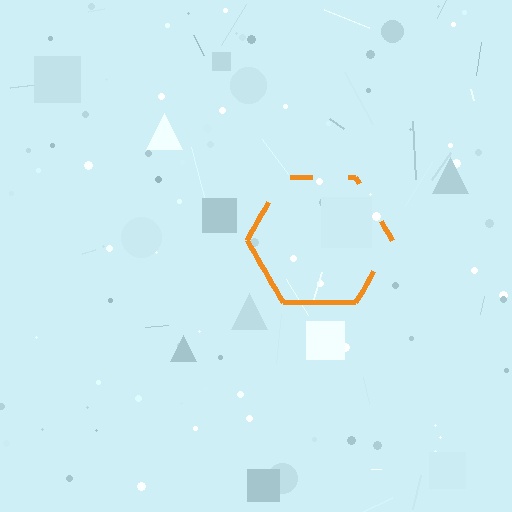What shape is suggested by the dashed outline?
The dashed outline suggests a hexagon.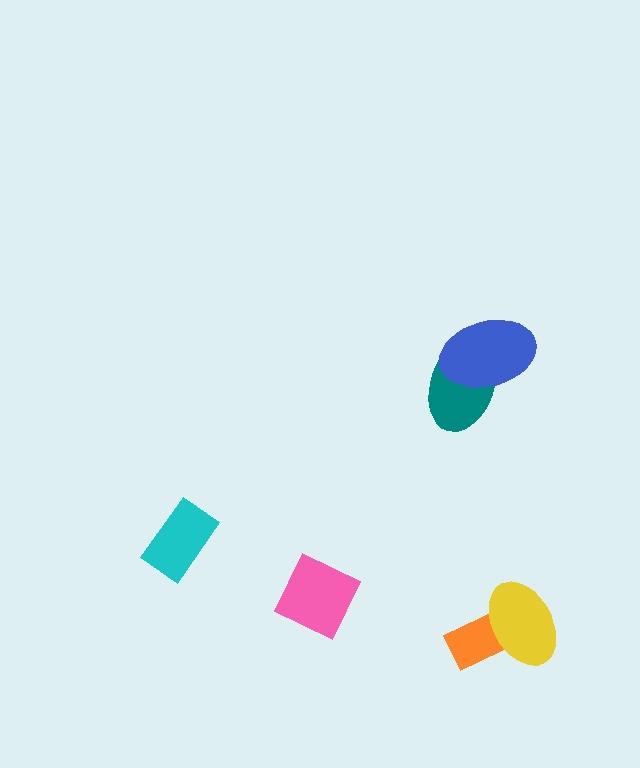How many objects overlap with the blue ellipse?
1 object overlaps with the blue ellipse.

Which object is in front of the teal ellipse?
The blue ellipse is in front of the teal ellipse.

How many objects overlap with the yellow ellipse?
1 object overlaps with the yellow ellipse.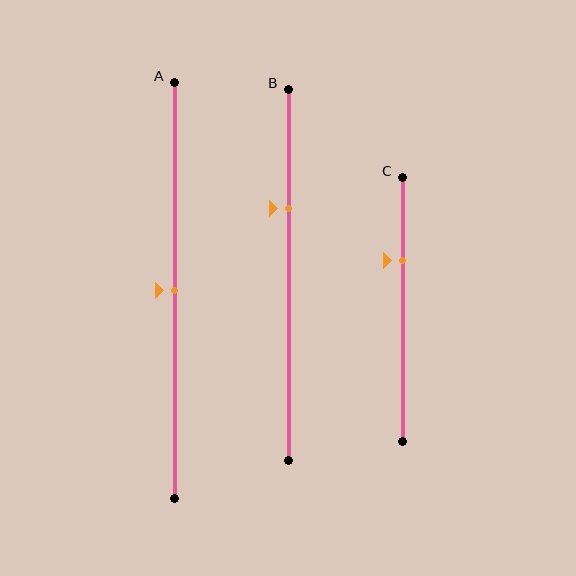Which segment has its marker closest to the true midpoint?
Segment A has its marker closest to the true midpoint.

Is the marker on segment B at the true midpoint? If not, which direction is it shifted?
No, the marker on segment B is shifted upward by about 18% of the segment length.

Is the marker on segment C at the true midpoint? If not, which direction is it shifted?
No, the marker on segment C is shifted upward by about 18% of the segment length.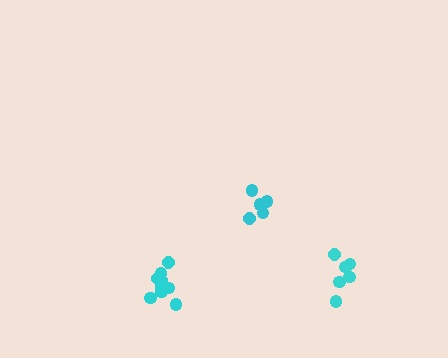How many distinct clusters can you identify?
There are 3 distinct clusters.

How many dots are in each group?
Group 1: 5 dots, Group 2: 6 dots, Group 3: 10 dots (21 total).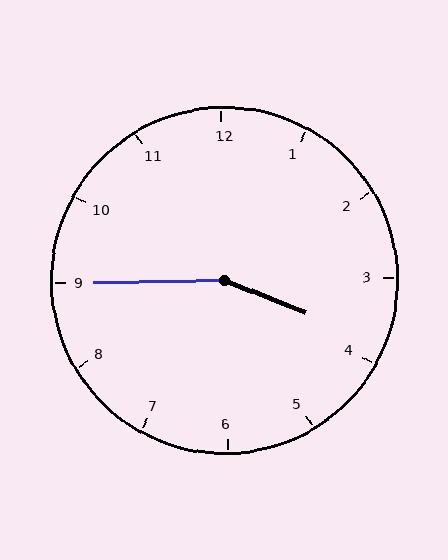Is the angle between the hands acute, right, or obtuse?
It is obtuse.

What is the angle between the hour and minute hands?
Approximately 158 degrees.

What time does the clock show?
3:45.